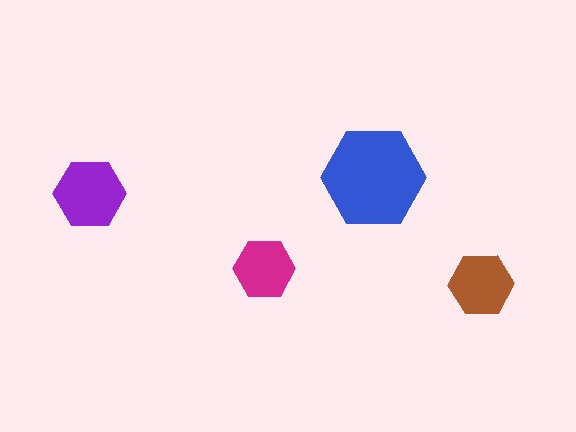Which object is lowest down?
The brown hexagon is bottommost.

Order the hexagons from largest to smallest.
the blue one, the purple one, the brown one, the magenta one.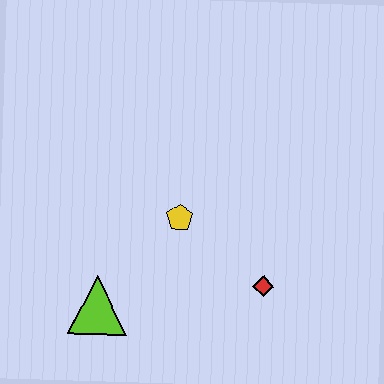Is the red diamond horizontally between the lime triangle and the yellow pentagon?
No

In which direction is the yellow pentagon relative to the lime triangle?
The yellow pentagon is above the lime triangle.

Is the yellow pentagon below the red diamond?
No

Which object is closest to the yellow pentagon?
The red diamond is closest to the yellow pentagon.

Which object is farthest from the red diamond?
The lime triangle is farthest from the red diamond.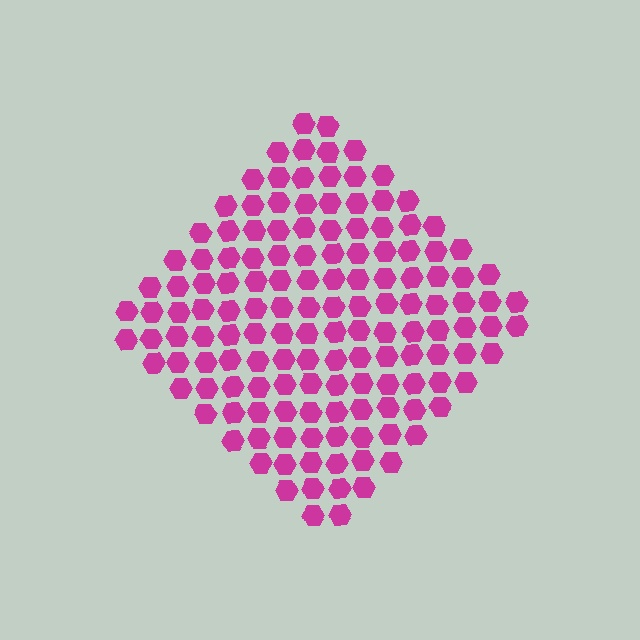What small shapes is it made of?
It is made of small hexagons.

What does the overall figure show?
The overall figure shows a diamond.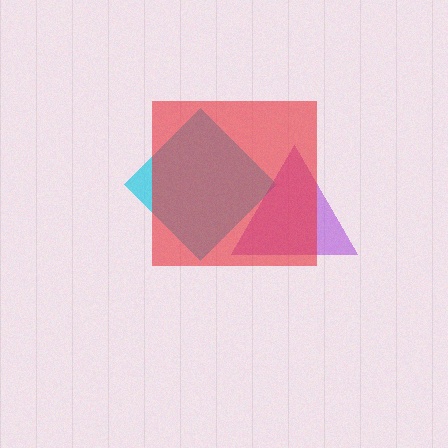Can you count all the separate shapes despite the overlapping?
Yes, there are 3 separate shapes.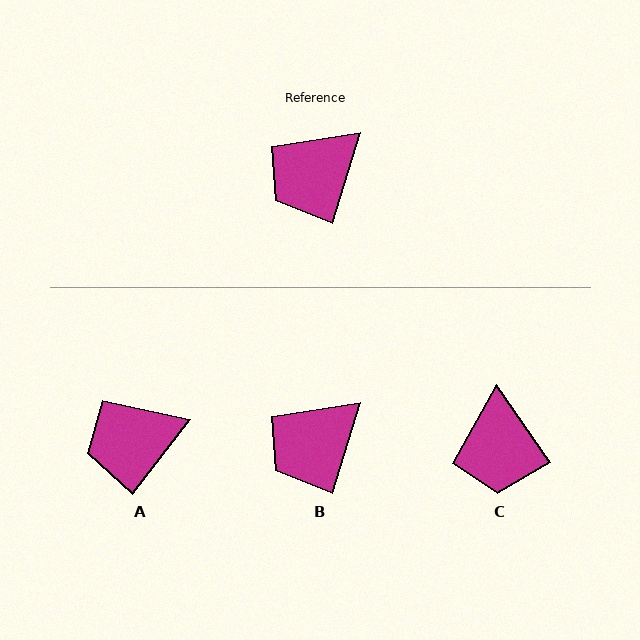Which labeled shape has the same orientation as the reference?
B.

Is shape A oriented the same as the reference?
No, it is off by about 21 degrees.